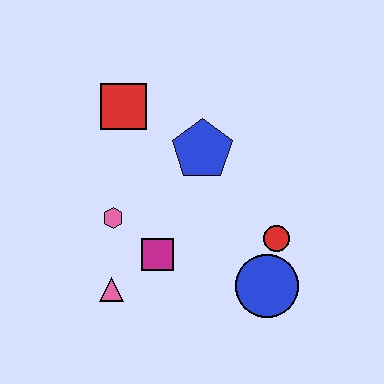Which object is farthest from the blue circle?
The red square is farthest from the blue circle.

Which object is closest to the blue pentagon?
The red square is closest to the blue pentagon.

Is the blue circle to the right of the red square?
Yes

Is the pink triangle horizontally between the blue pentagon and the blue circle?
No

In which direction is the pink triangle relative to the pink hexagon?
The pink triangle is below the pink hexagon.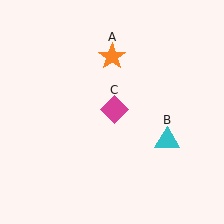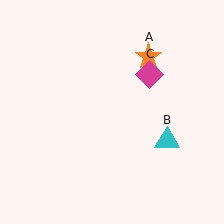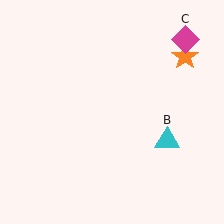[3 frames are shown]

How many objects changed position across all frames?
2 objects changed position: orange star (object A), magenta diamond (object C).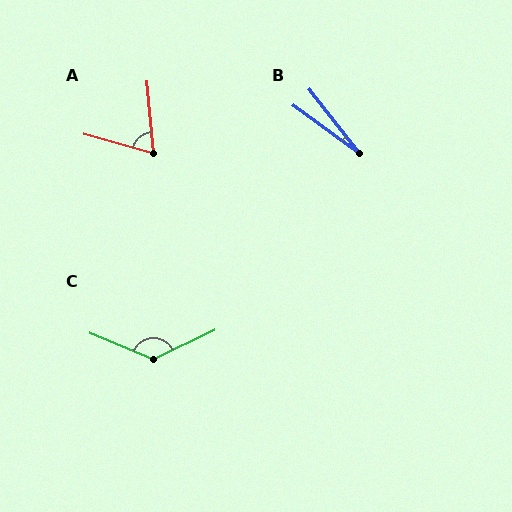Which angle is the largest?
C, at approximately 132 degrees.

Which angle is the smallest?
B, at approximately 16 degrees.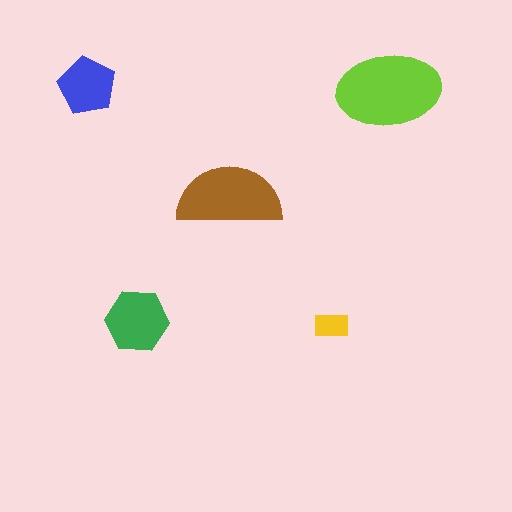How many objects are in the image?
There are 5 objects in the image.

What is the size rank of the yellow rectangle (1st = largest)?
5th.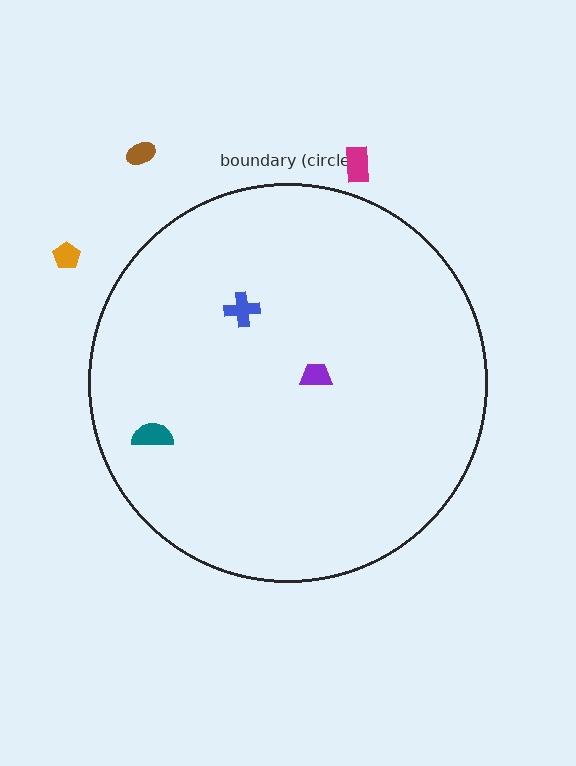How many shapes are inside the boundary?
3 inside, 3 outside.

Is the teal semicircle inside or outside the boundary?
Inside.